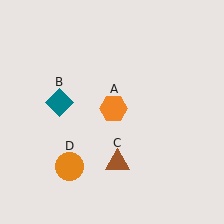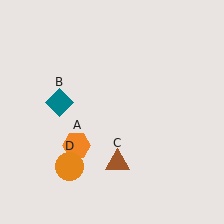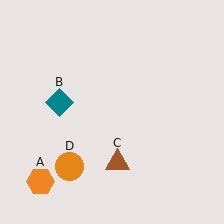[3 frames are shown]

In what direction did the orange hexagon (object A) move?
The orange hexagon (object A) moved down and to the left.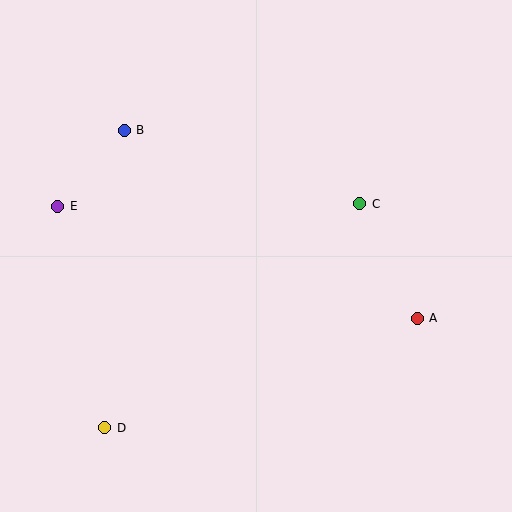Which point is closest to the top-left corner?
Point B is closest to the top-left corner.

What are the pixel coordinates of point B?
Point B is at (124, 130).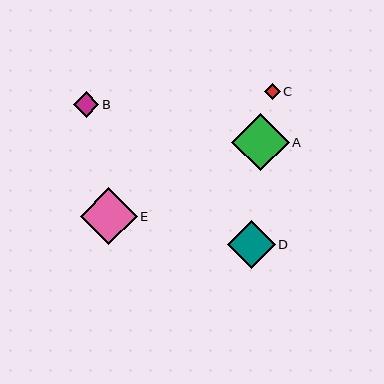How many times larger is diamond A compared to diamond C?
Diamond A is approximately 3.7 times the size of diamond C.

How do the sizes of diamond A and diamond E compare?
Diamond A and diamond E are approximately the same size.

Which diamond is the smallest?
Diamond C is the smallest with a size of approximately 16 pixels.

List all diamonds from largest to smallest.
From largest to smallest: A, E, D, B, C.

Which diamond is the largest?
Diamond A is the largest with a size of approximately 58 pixels.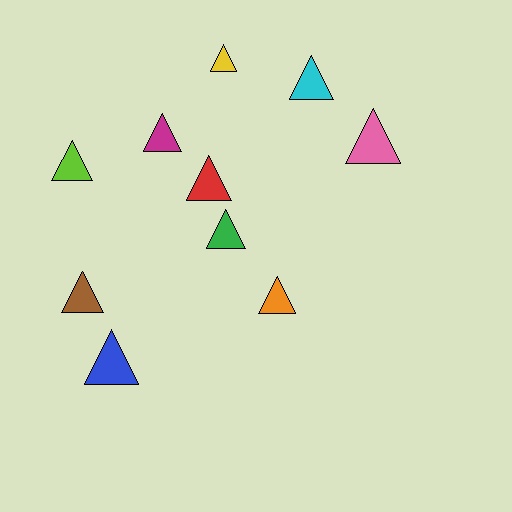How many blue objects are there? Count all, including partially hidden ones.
There is 1 blue object.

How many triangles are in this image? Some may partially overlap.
There are 10 triangles.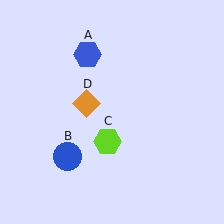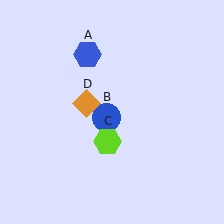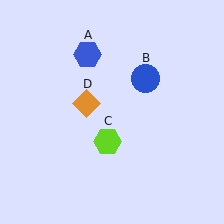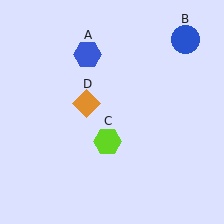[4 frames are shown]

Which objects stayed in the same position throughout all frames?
Blue hexagon (object A) and lime hexagon (object C) and orange diamond (object D) remained stationary.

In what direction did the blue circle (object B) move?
The blue circle (object B) moved up and to the right.